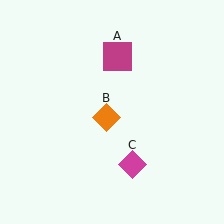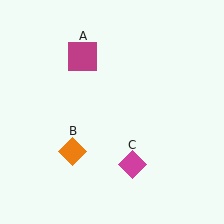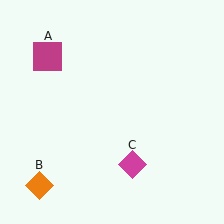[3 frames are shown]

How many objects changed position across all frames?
2 objects changed position: magenta square (object A), orange diamond (object B).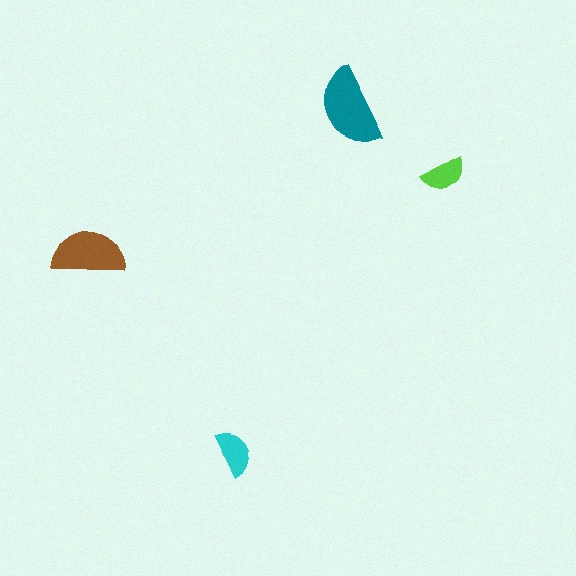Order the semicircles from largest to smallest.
the teal one, the brown one, the cyan one, the lime one.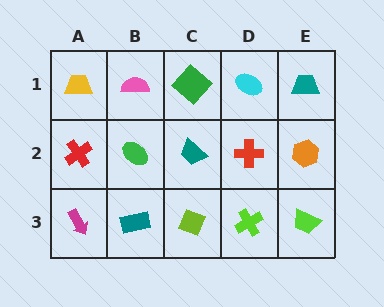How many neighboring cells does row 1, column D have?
3.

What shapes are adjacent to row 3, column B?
A green ellipse (row 2, column B), a magenta arrow (row 3, column A), a lime diamond (row 3, column C).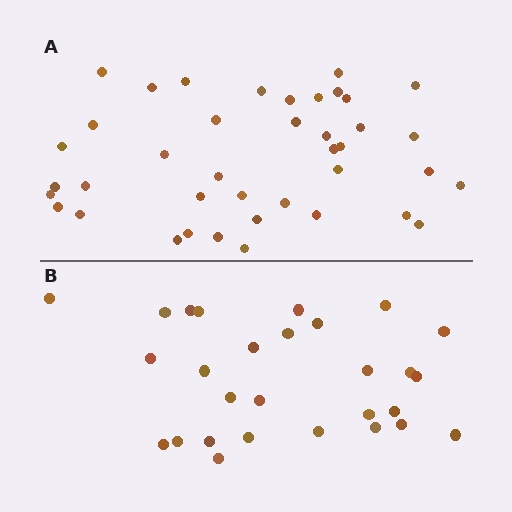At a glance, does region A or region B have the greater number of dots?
Region A (the top region) has more dots.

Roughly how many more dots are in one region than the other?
Region A has roughly 12 or so more dots than region B.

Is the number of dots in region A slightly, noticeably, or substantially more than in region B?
Region A has noticeably more, but not dramatically so. The ratio is roughly 1.4 to 1.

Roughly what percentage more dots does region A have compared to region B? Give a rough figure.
About 45% more.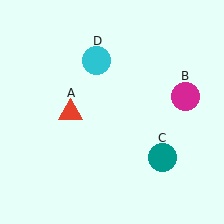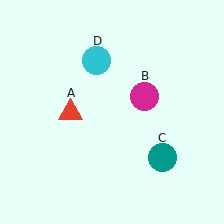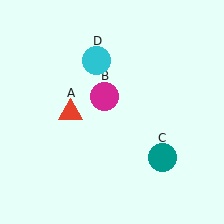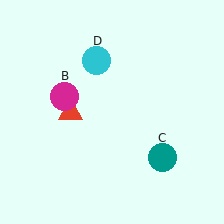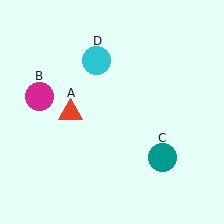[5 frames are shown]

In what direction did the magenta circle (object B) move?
The magenta circle (object B) moved left.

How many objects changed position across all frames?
1 object changed position: magenta circle (object B).